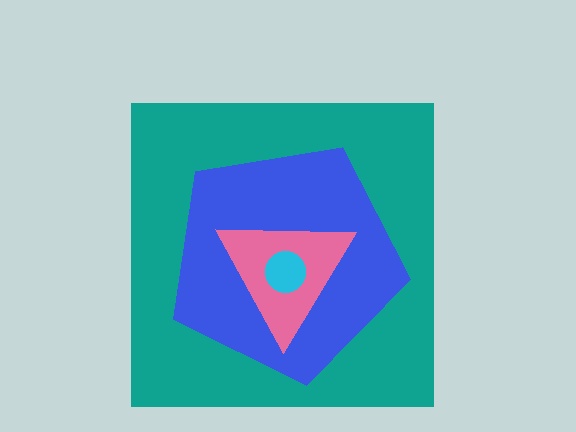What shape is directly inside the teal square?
The blue pentagon.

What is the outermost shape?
The teal square.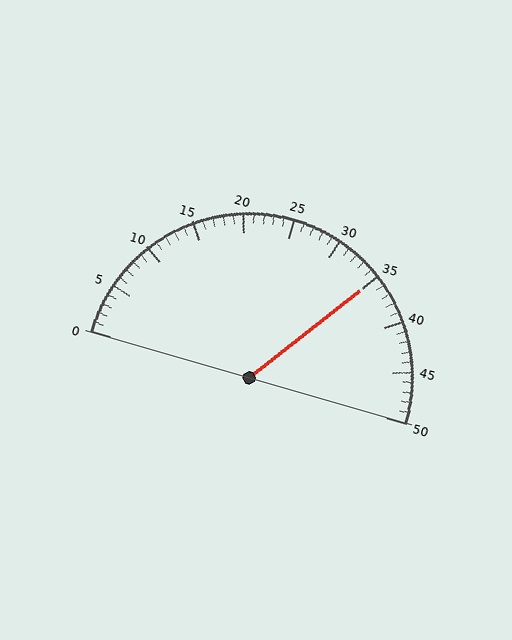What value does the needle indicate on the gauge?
The needle indicates approximately 35.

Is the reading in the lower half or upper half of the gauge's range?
The reading is in the upper half of the range (0 to 50).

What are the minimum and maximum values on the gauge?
The gauge ranges from 0 to 50.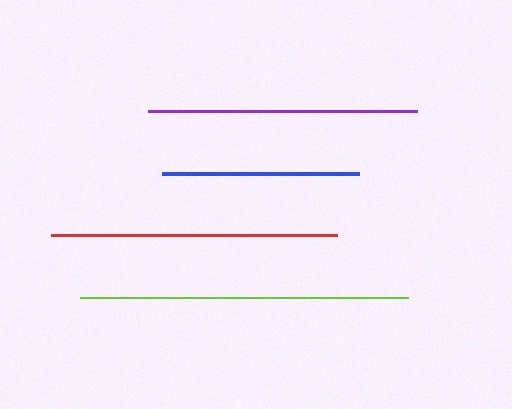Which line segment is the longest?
The lime line is the longest at approximately 328 pixels.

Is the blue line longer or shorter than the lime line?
The lime line is longer than the blue line.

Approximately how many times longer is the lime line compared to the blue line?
The lime line is approximately 1.7 times the length of the blue line.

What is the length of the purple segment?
The purple segment is approximately 269 pixels long.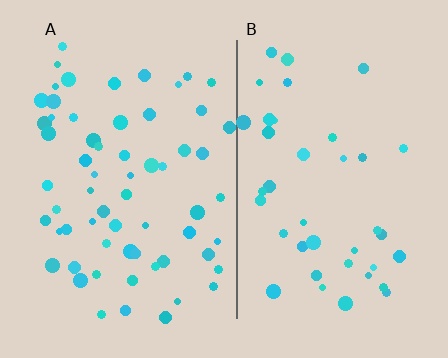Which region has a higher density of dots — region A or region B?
A (the left).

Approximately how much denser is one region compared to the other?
Approximately 1.6× — region A over region B.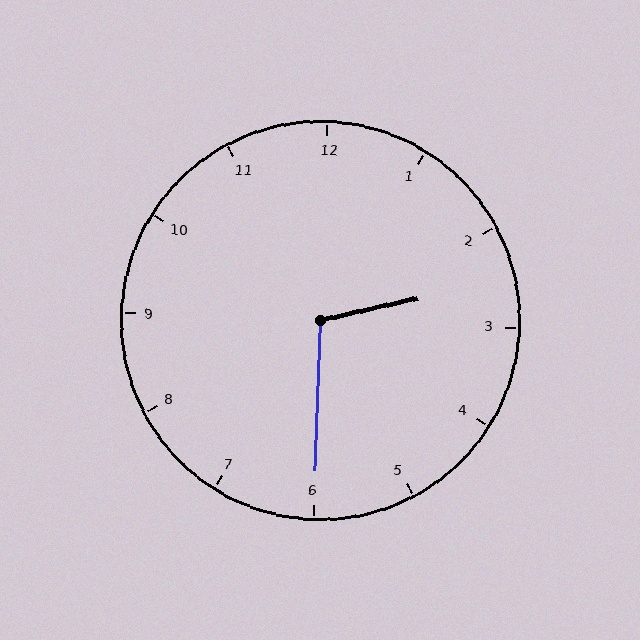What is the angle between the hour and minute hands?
Approximately 105 degrees.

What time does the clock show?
2:30.